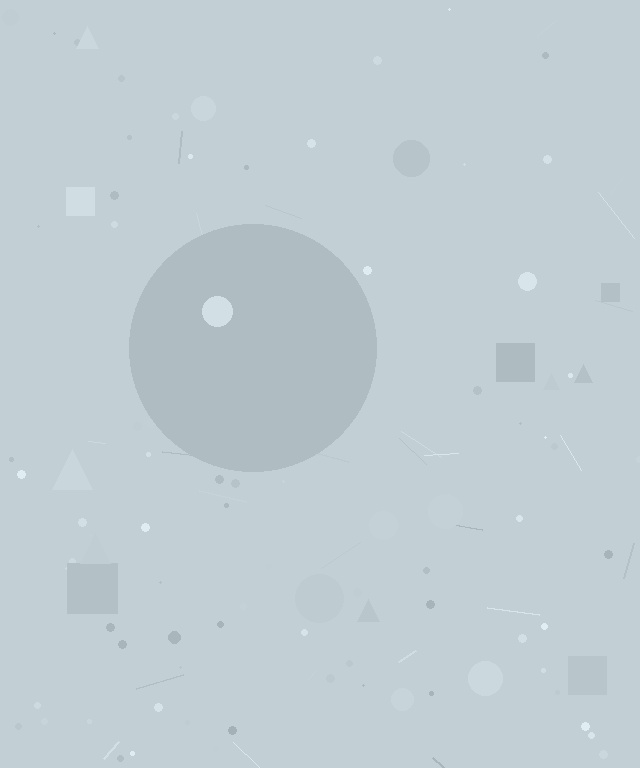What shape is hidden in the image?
A circle is hidden in the image.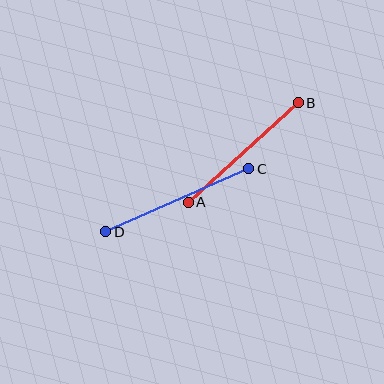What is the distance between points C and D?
The distance is approximately 156 pixels.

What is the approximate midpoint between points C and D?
The midpoint is at approximately (177, 200) pixels.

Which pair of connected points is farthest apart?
Points C and D are farthest apart.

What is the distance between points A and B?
The distance is approximately 148 pixels.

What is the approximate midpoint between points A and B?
The midpoint is at approximately (243, 152) pixels.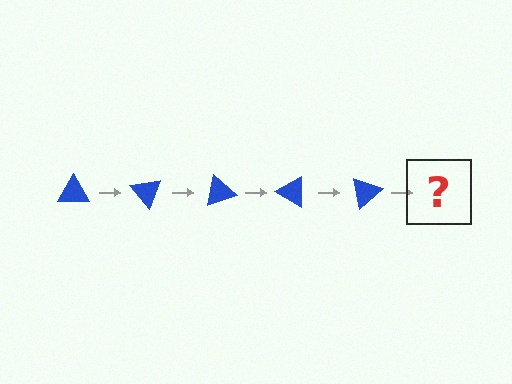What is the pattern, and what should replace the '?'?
The pattern is that the triangle rotates 50 degrees each step. The '?' should be a blue triangle rotated 250 degrees.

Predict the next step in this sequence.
The next step is a blue triangle rotated 250 degrees.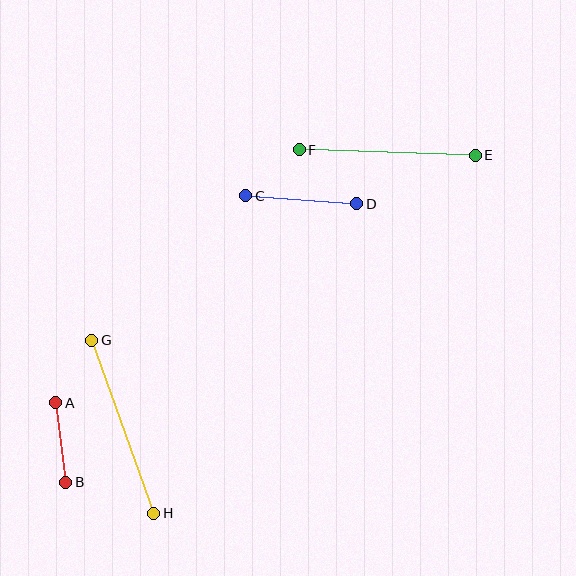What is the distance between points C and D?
The distance is approximately 111 pixels.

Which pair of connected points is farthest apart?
Points G and H are farthest apart.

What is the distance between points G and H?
The distance is approximately 184 pixels.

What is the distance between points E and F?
The distance is approximately 176 pixels.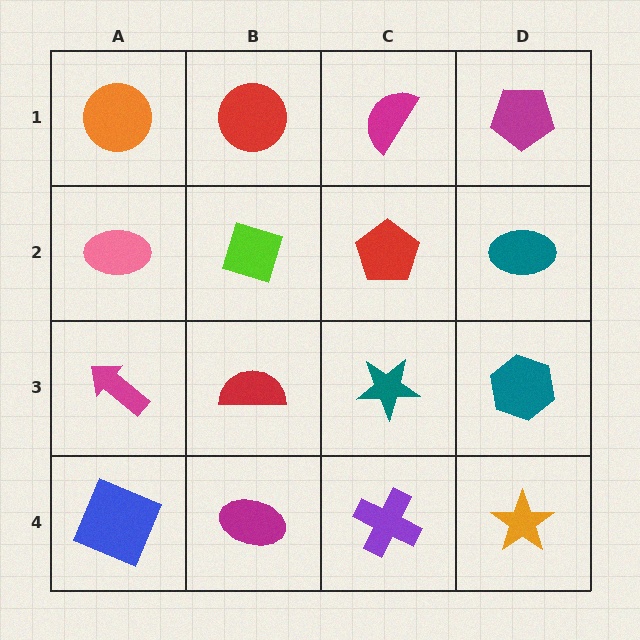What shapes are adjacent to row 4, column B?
A red semicircle (row 3, column B), a blue square (row 4, column A), a purple cross (row 4, column C).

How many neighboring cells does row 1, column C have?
3.